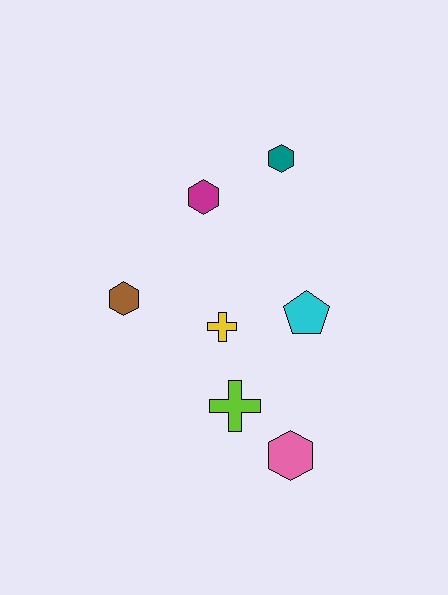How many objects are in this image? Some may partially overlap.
There are 7 objects.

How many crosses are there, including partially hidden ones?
There are 2 crosses.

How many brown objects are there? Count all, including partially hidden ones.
There is 1 brown object.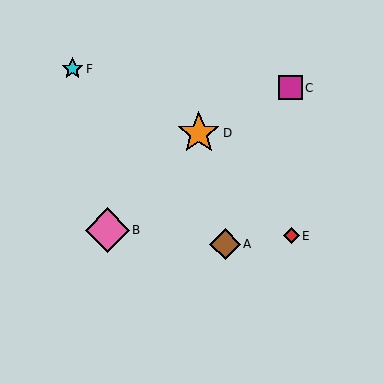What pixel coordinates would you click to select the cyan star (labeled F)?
Click at (72, 69) to select the cyan star F.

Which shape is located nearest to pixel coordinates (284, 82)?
The magenta square (labeled C) at (290, 88) is nearest to that location.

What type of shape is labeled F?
Shape F is a cyan star.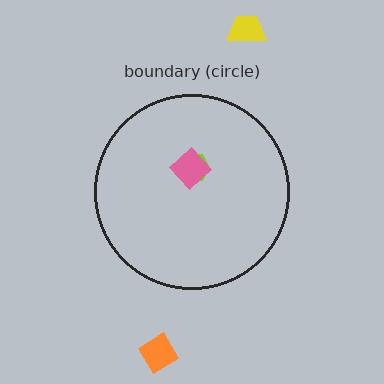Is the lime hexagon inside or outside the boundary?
Inside.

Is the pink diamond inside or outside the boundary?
Inside.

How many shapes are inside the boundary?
2 inside, 2 outside.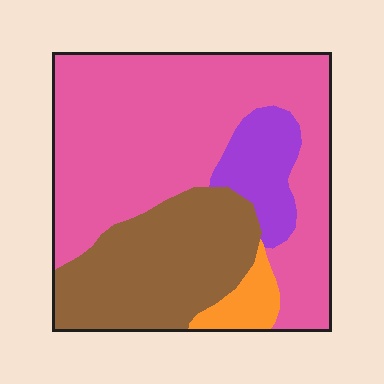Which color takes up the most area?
Pink, at roughly 60%.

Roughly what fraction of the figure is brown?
Brown covers around 25% of the figure.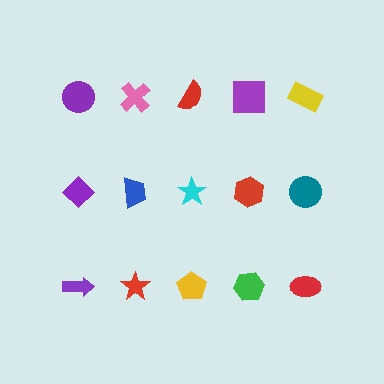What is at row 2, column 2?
A blue trapezoid.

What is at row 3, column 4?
A green hexagon.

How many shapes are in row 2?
5 shapes.